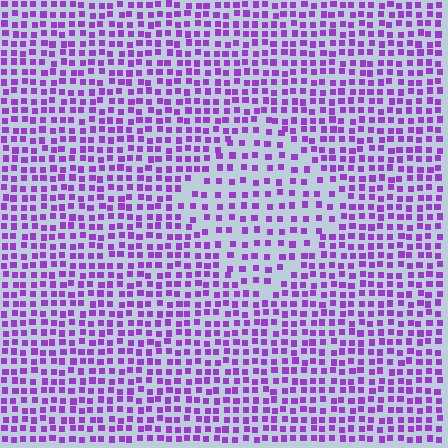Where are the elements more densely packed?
The elements are more densely packed outside the diamond boundary.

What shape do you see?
I see a diamond.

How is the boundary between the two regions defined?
The boundary is defined by a change in element density (approximately 1.7x ratio). All elements are the same color, size, and shape.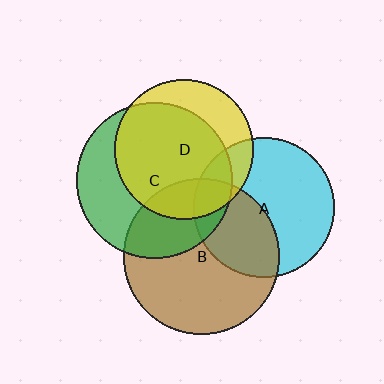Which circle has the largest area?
Circle C (green).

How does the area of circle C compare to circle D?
Approximately 1.2 times.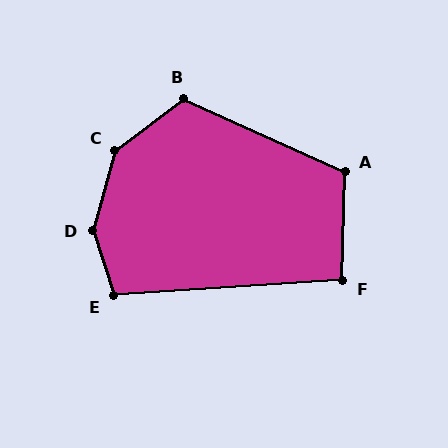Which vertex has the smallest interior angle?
F, at approximately 95 degrees.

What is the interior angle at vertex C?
Approximately 142 degrees (obtuse).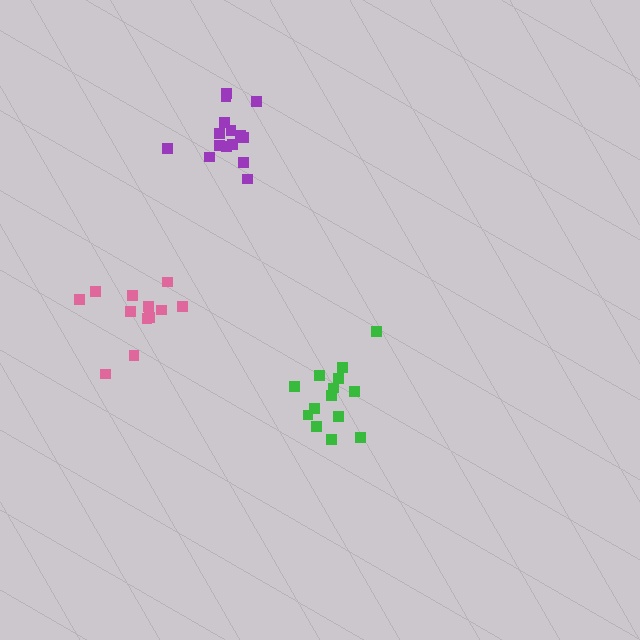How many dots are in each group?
Group 1: 14 dots, Group 2: 15 dots, Group 3: 12 dots (41 total).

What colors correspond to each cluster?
The clusters are colored: green, purple, pink.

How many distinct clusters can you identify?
There are 3 distinct clusters.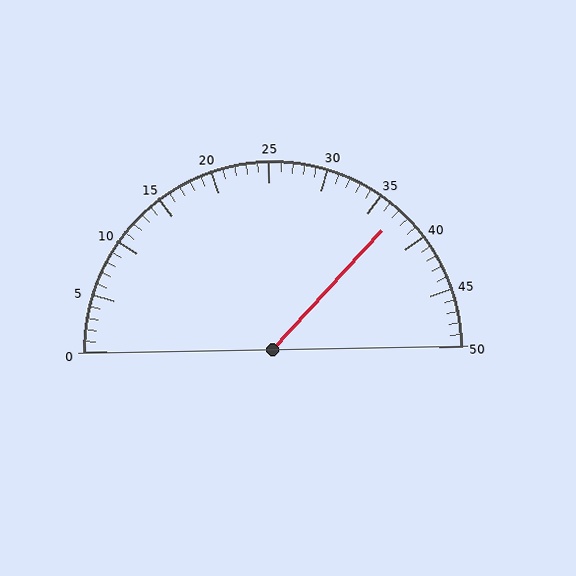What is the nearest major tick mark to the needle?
The nearest major tick mark is 35.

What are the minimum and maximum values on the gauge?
The gauge ranges from 0 to 50.